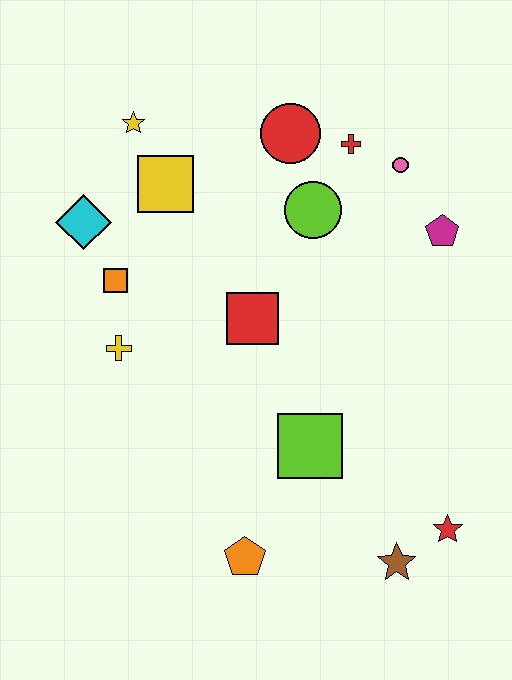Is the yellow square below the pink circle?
Yes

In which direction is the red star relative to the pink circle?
The red star is below the pink circle.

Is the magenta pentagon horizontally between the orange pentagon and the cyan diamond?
No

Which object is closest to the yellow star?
The yellow square is closest to the yellow star.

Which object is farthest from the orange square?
The red star is farthest from the orange square.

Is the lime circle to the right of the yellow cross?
Yes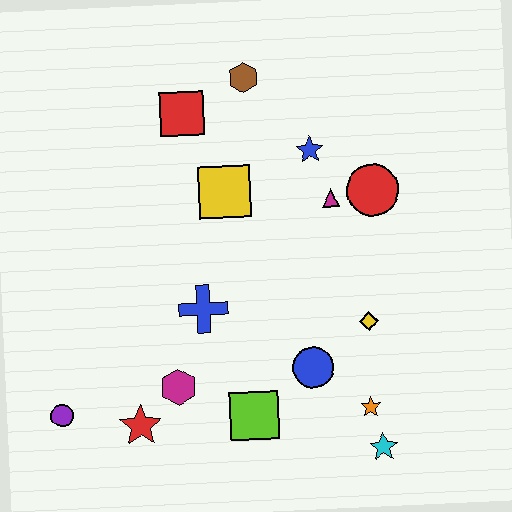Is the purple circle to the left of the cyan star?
Yes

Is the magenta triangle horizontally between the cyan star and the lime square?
Yes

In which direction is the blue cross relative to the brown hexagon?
The blue cross is below the brown hexagon.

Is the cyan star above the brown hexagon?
No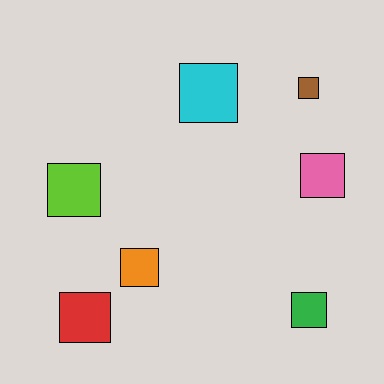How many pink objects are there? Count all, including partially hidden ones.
There is 1 pink object.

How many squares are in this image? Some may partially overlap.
There are 7 squares.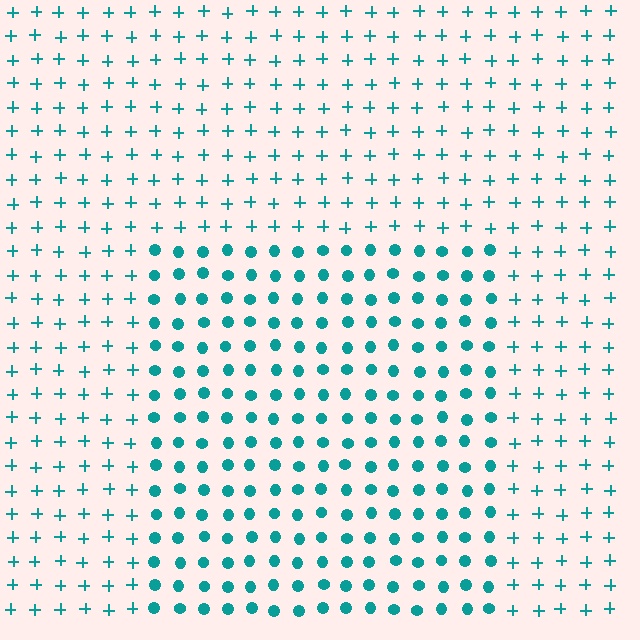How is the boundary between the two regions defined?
The boundary is defined by a change in element shape: circles inside vs. plus signs outside. All elements share the same color and spacing.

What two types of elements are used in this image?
The image uses circles inside the rectangle region and plus signs outside it.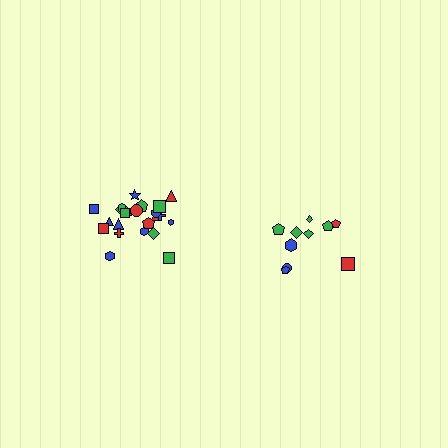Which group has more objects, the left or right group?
The left group.